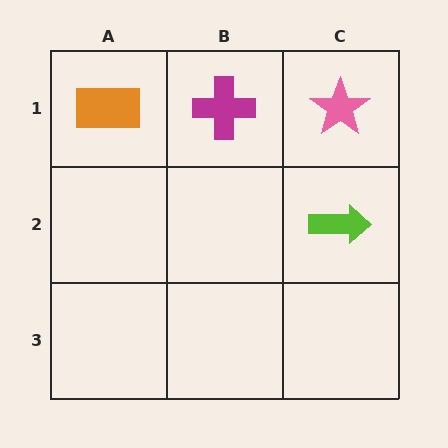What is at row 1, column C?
A pink star.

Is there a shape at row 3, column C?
No, that cell is empty.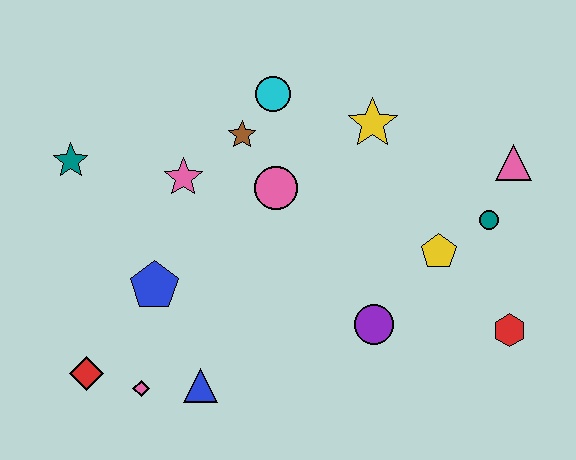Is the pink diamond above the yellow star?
No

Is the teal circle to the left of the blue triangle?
No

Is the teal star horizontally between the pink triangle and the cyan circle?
No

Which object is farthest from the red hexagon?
The teal star is farthest from the red hexagon.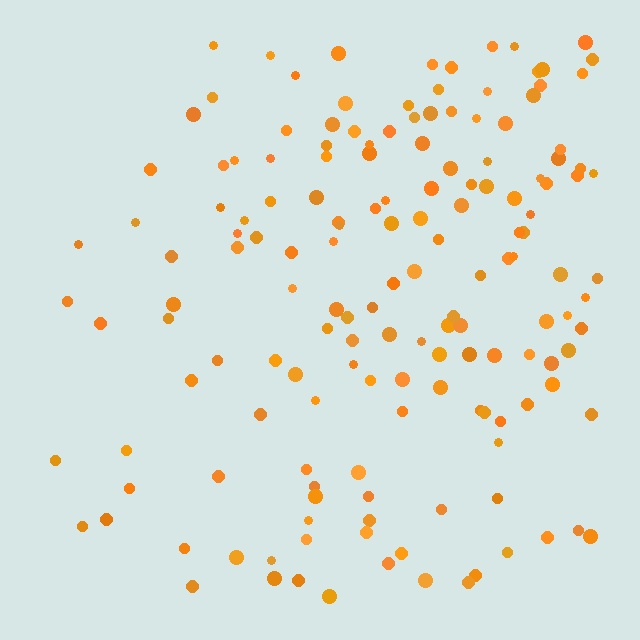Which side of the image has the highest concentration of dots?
The right.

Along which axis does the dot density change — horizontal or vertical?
Horizontal.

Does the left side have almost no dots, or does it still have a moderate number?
Still a moderate number, just noticeably fewer than the right.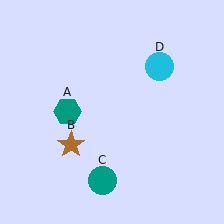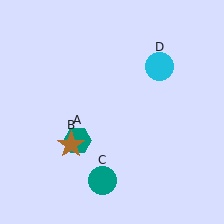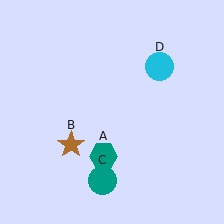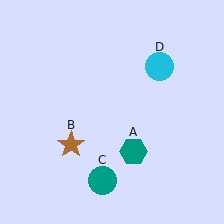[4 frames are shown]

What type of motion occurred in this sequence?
The teal hexagon (object A) rotated counterclockwise around the center of the scene.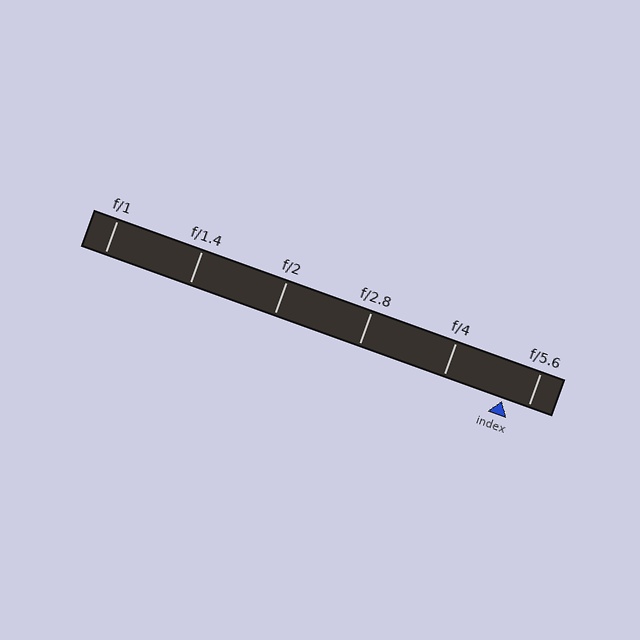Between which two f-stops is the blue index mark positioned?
The index mark is between f/4 and f/5.6.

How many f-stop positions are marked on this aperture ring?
There are 6 f-stop positions marked.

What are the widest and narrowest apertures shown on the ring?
The widest aperture shown is f/1 and the narrowest is f/5.6.